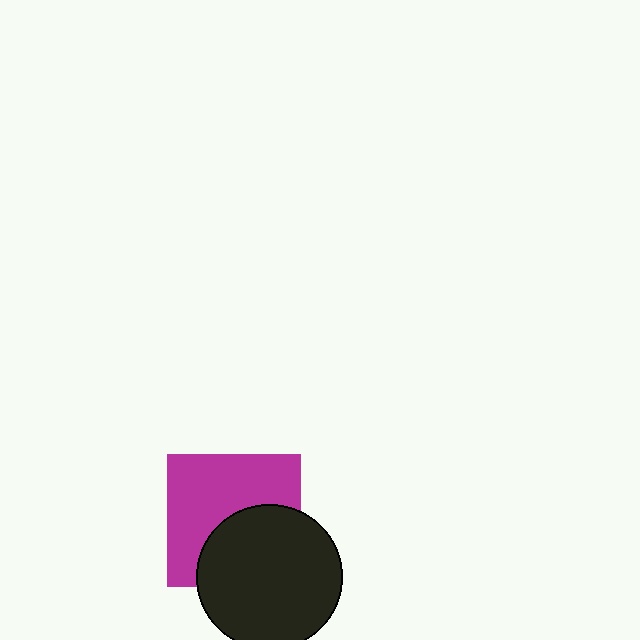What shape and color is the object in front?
The object in front is a black circle.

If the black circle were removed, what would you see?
You would see the complete magenta square.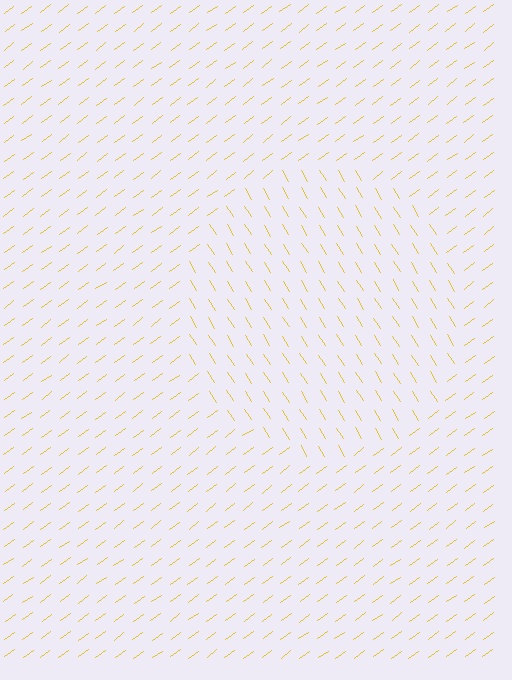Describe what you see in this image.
The image is filled with small yellow line segments. A circle region in the image has lines oriented differently from the surrounding lines, creating a visible texture boundary.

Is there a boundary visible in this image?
Yes, there is a texture boundary formed by a change in line orientation.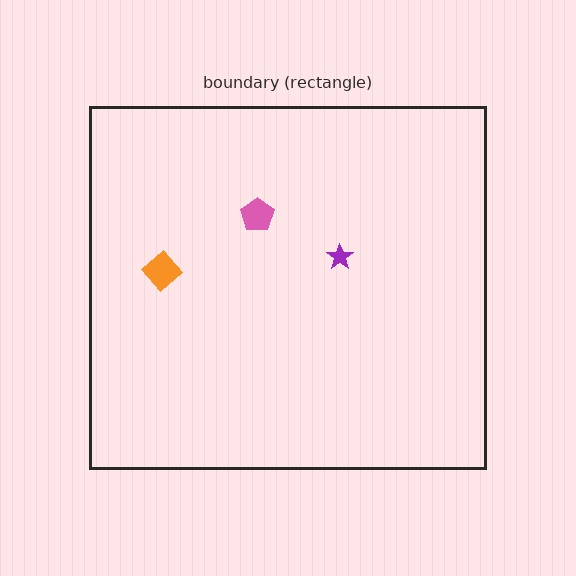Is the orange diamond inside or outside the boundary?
Inside.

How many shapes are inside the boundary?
3 inside, 0 outside.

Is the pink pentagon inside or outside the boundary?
Inside.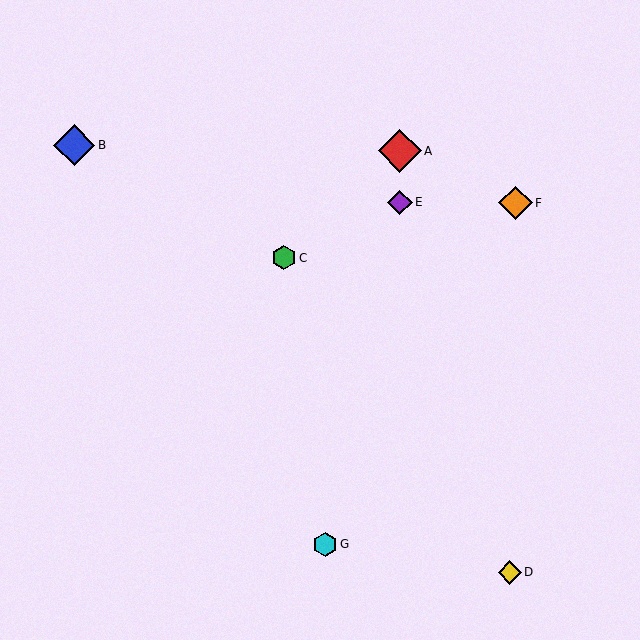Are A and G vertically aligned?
No, A is at x≈400 and G is at x≈325.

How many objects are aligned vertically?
2 objects (A, E) are aligned vertically.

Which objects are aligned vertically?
Objects A, E are aligned vertically.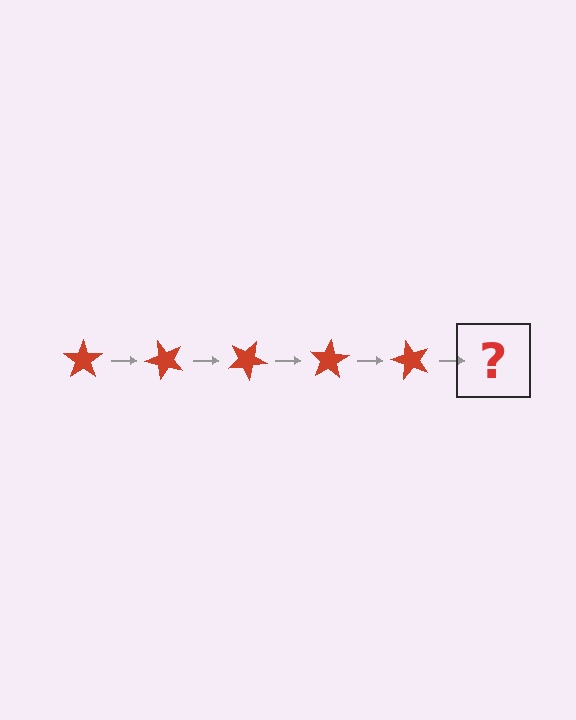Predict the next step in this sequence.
The next step is a red star rotated 250 degrees.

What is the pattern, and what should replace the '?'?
The pattern is that the star rotates 50 degrees each step. The '?' should be a red star rotated 250 degrees.